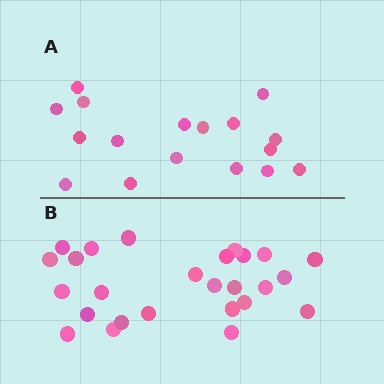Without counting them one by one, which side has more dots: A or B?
Region B (the bottom region) has more dots.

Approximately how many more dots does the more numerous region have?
Region B has roughly 8 or so more dots than region A.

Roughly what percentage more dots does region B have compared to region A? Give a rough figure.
About 55% more.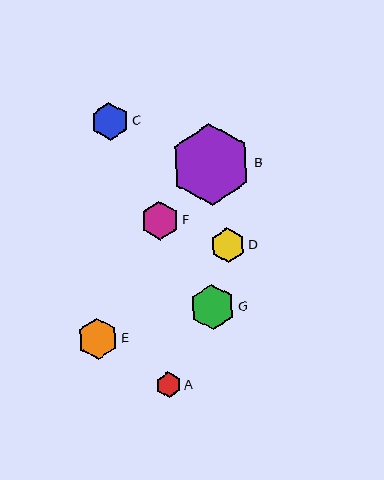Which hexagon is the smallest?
Hexagon A is the smallest with a size of approximately 25 pixels.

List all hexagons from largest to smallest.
From largest to smallest: B, G, E, F, C, D, A.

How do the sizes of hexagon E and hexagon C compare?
Hexagon E and hexagon C are approximately the same size.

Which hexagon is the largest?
Hexagon B is the largest with a size of approximately 82 pixels.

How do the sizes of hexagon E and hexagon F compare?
Hexagon E and hexagon F are approximately the same size.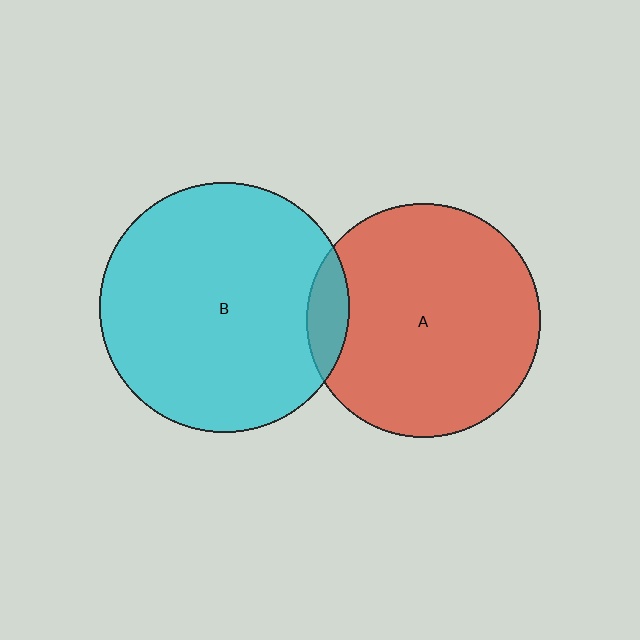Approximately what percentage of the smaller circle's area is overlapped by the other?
Approximately 10%.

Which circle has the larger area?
Circle B (cyan).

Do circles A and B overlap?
Yes.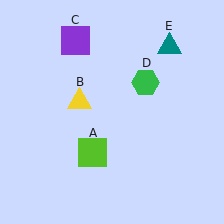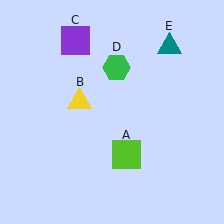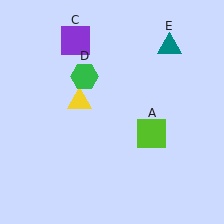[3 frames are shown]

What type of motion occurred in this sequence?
The lime square (object A), green hexagon (object D) rotated counterclockwise around the center of the scene.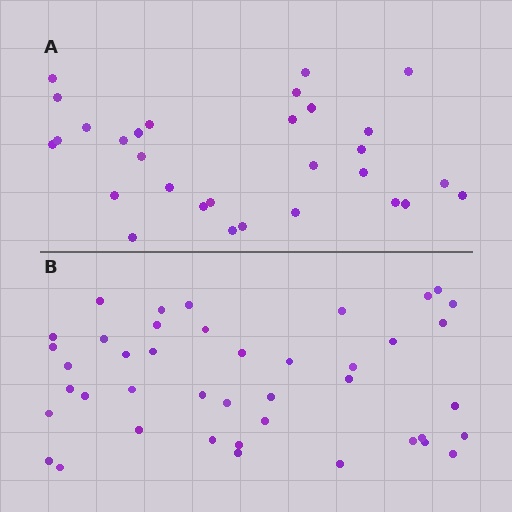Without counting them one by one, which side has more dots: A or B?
Region B (the bottom region) has more dots.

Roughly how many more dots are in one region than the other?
Region B has roughly 12 or so more dots than region A.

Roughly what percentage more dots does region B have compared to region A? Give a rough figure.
About 40% more.